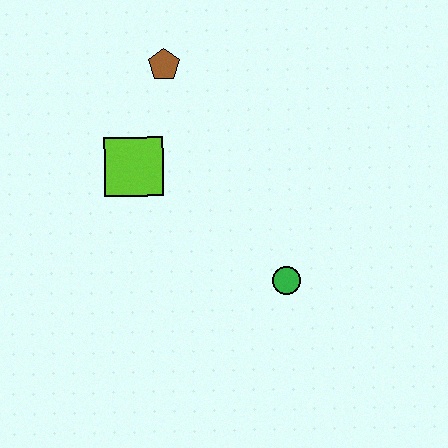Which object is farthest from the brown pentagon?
The green circle is farthest from the brown pentagon.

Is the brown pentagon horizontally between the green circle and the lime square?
Yes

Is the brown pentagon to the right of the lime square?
Yes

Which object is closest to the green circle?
The lime square is closest to the green circle.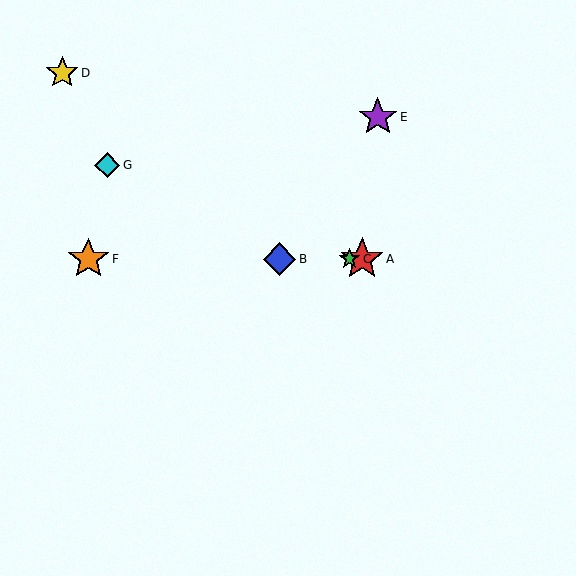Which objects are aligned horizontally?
Objects A, B, C, F are aligned horizontally.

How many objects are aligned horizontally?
4 objects (A, B, C, F) are aligned horizontally.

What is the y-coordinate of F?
Object F is at y≈259.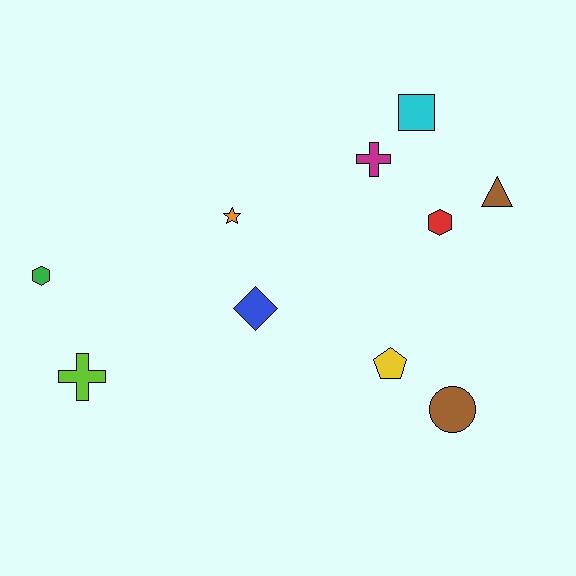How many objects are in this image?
There are 10 objects.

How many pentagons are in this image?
There is 1 pentagon.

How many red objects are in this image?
There is 1 red object.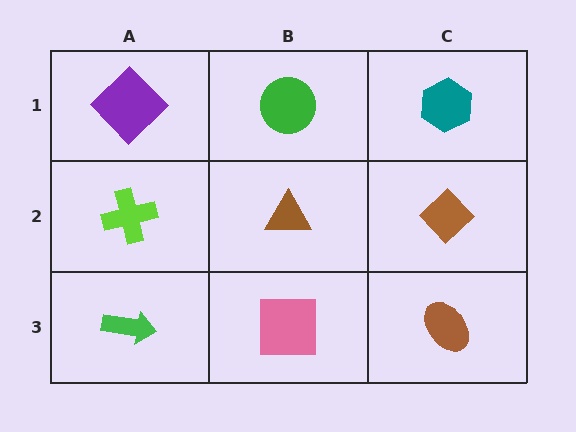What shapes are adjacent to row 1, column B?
A brown triangle (row 2, column B), a purple diamond (row 1, column A), a teal hexagon (row 1, column C).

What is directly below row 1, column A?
A lime cross.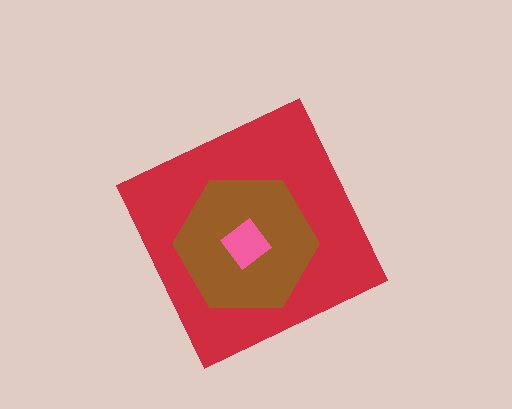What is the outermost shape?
The red diamond.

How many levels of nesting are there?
3.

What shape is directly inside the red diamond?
The brown hexagon.